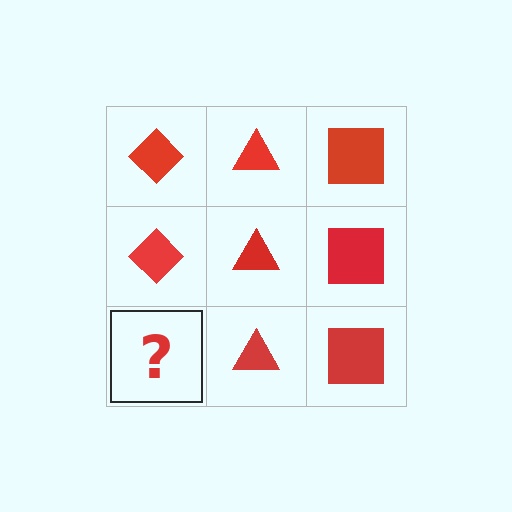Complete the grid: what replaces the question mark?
The question mark should be replaced with a red diamond.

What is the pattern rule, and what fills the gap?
The rule is that each column has a consistent shape. The gap should be filled with a red diamond.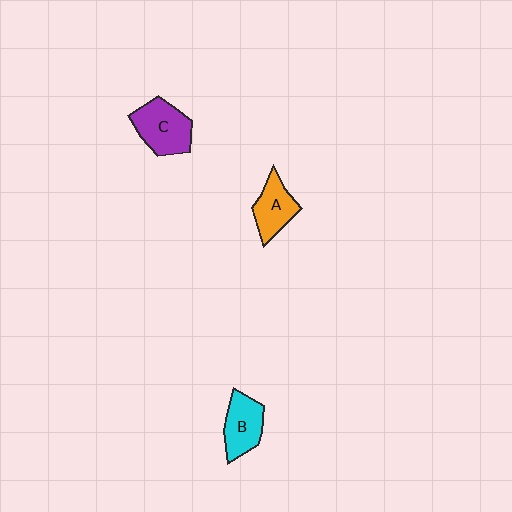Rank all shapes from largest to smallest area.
From largest to smallest: C (purple), B (cyan), A (orange).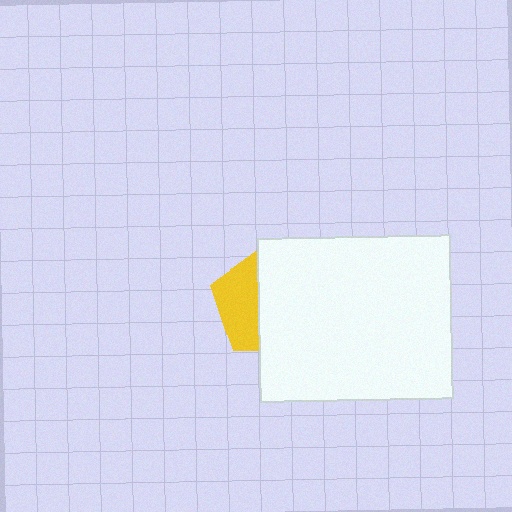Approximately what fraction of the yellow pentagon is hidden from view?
Roughly 60% of the yellow pentagon is hidden behind the white rectangle.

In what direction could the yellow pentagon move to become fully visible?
The yellow pentagon could move left. That would shift it out from behind the white rectangle entirely.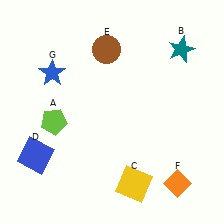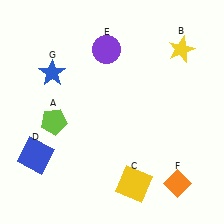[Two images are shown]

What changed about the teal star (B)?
In Image 1, B is teal. In Image 2, it changed to yellow.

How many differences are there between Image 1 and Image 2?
There are 2 differences between the two images.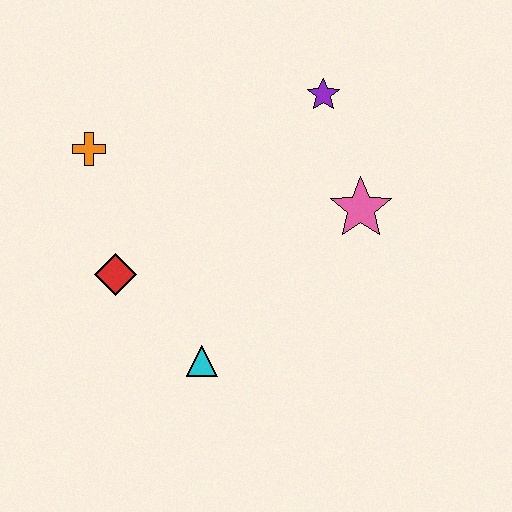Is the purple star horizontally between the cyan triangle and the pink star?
Yes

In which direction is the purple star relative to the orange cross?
The purple star is to the right of the orange cross.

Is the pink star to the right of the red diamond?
Yes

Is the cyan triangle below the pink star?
Yes